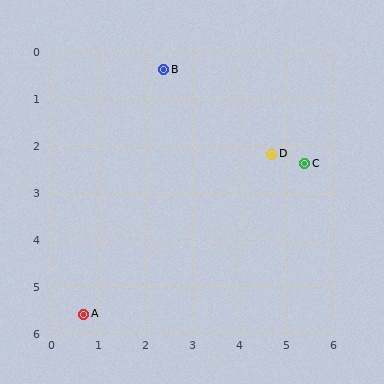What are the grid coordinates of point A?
Point A is at approximately (0.7, 5.6).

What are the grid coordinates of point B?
Point B is at approximately (2.4, 0.4).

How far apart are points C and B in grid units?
Points C and B are about 3.6 grid units apart.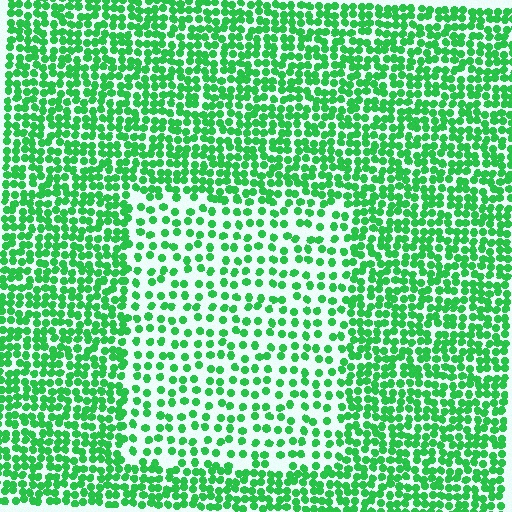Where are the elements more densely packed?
The elements are more densely packed outside the rectangle boundary.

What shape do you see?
I see a rectangle.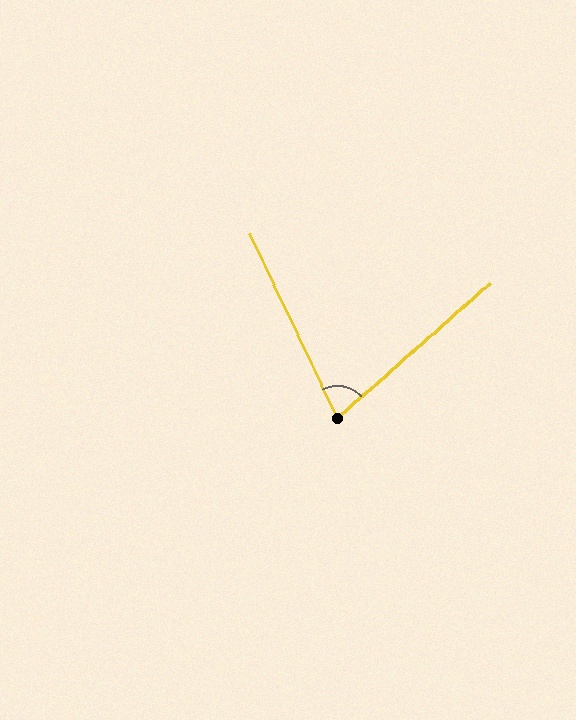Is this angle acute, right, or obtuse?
It is acute.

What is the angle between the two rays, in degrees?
Approximately 74 degrees.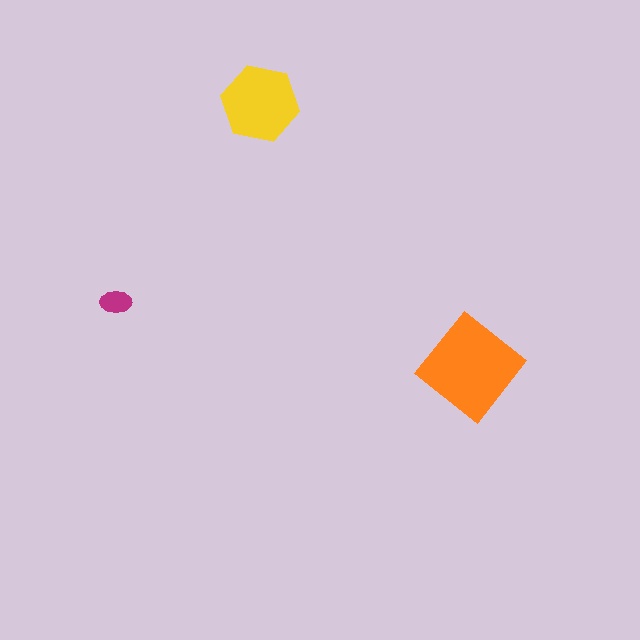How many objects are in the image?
There are 3 objects in the image.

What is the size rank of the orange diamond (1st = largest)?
1st.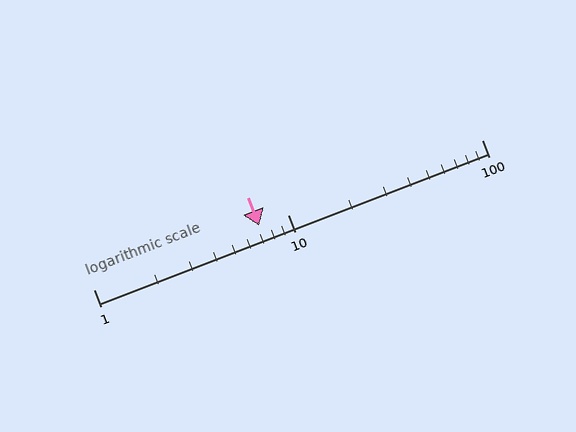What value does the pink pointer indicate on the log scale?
The pointer indicates approximately 7.1.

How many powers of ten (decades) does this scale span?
The scale spans 2 decades, from 1 to 100.